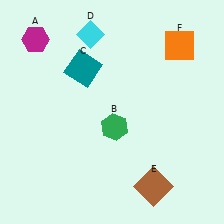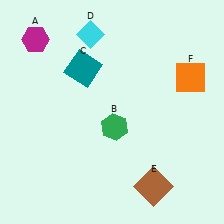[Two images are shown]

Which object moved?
The orange square (F) moved down.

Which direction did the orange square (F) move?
The orange square (F) moved down.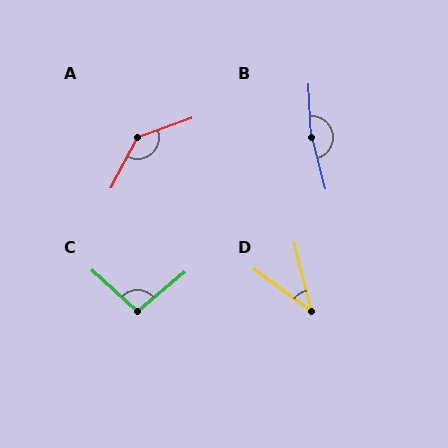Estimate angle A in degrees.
Approximately 138 degrees.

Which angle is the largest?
B, at approximately 169 degrees.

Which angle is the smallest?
D, at approximately 40 degrees.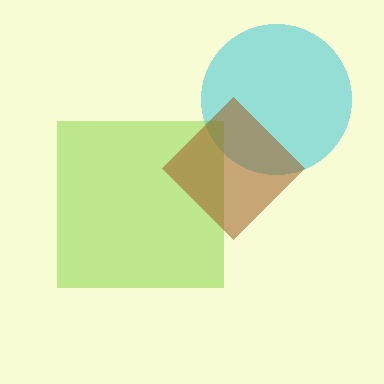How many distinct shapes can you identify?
There are 3 distinct shapes: a cyan circle, a lime square, a brown diamond.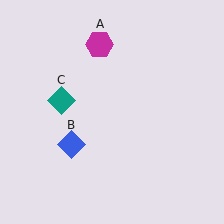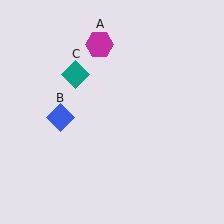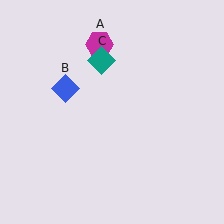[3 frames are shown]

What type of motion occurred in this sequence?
The blue diamond (object B), teal diamond (object C) rotated clockwise around the center of the scene.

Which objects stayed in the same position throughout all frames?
Magenta hexagon (object A) remained stationary.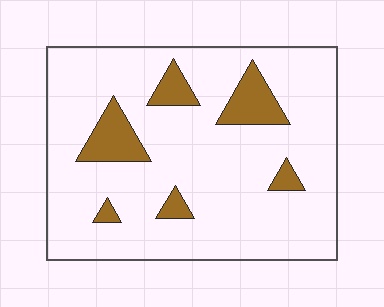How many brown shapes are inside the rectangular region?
6.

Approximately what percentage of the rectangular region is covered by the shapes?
Approximately 15%.